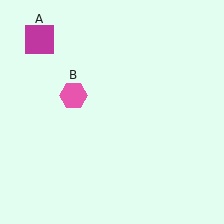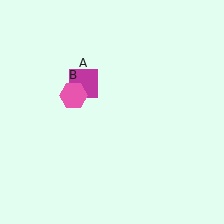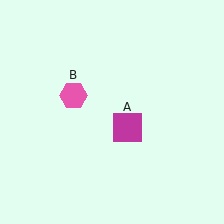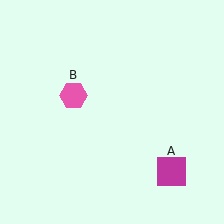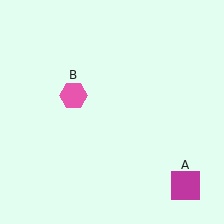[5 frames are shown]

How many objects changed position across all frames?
1 object changed position: magenta square (object A).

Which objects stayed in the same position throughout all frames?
Pink hexagon (object B) remained stationary.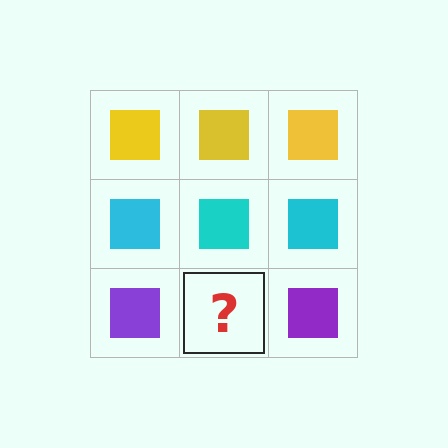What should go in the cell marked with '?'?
The missing cell should contain a purple square.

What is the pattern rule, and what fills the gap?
The rule is that each row has a consistent color. The gap should be filled with a purple square.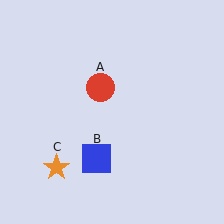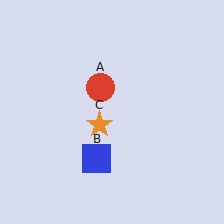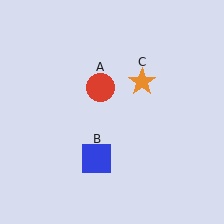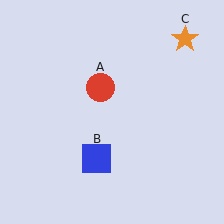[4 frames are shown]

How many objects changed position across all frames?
1 object changed position: orange star (object C).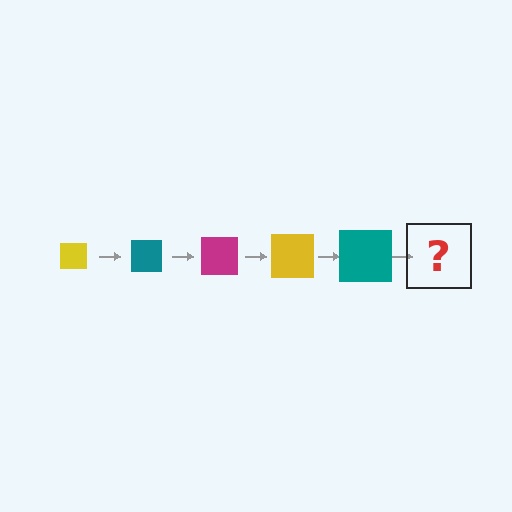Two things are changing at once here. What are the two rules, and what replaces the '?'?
The two rules are that the square grows larger each step and the color cycles through yellow, teal, and magenta. The '?' should be a magenta square, larger than the previous one.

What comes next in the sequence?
The next element should be a magenta square, larger than the previous one.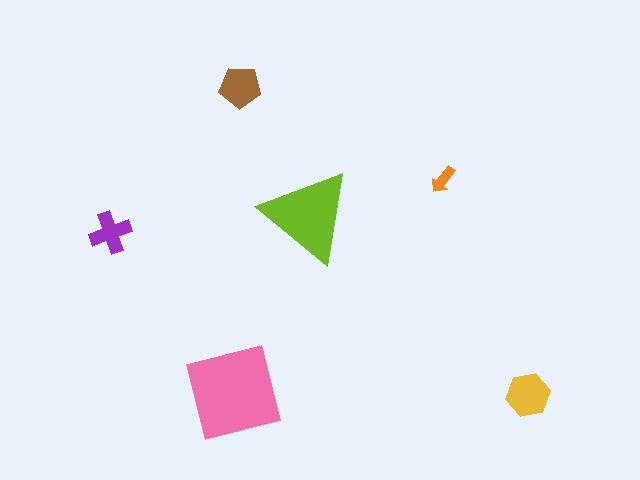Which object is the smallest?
The orange arrow.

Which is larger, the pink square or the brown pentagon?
The pink square.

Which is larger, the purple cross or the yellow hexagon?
The yellow hexagon.